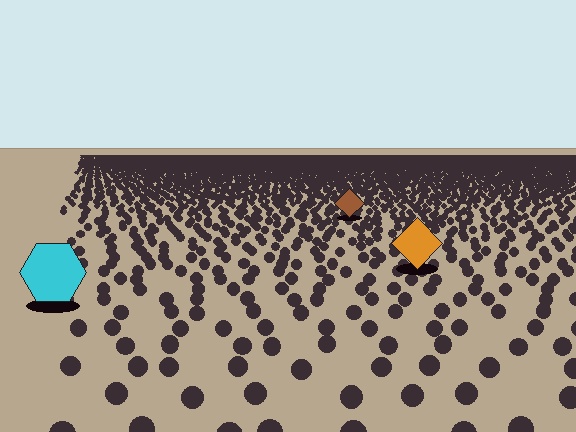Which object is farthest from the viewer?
The brown diamond is farthest from the viewer. It appears smaller and the ground texture around it is denser.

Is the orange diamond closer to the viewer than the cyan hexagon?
No. The cyan hexagon is closer — you can tell from the texture gradient: the ground texture is coarser near it.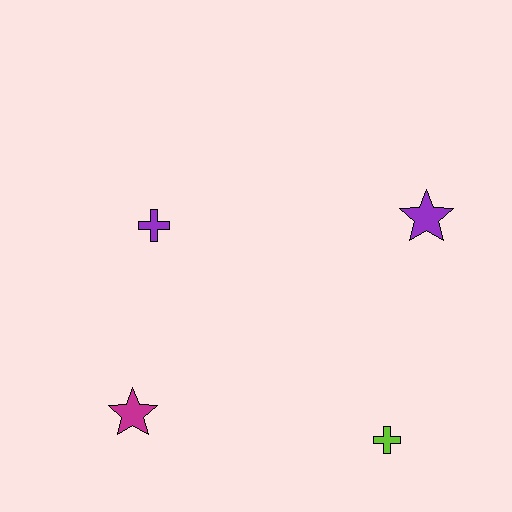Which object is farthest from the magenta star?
The purple star is farthest from the magenta star.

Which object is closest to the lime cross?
The purple star is closest to the lime cross.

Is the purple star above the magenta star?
Yes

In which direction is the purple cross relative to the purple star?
The purple cross is to the left of the purple star.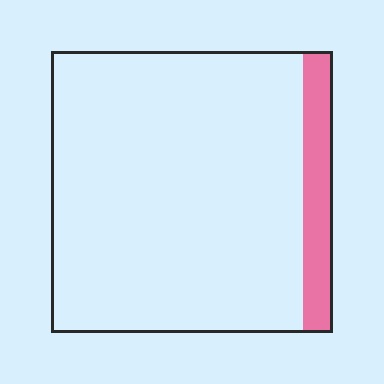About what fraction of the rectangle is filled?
About one tenth (1/10).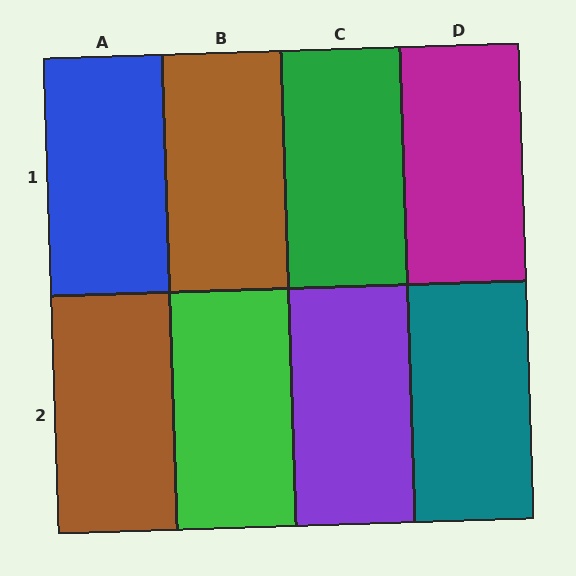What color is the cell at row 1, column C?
Green.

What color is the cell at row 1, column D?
Magenta.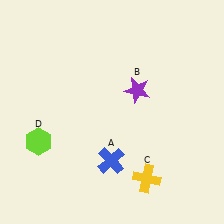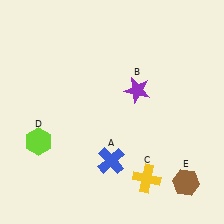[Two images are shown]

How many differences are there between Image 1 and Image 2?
There is 1 difference between the two images.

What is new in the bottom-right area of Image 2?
A brown hexagon (E) was added in the bottom-right area of Image 2.